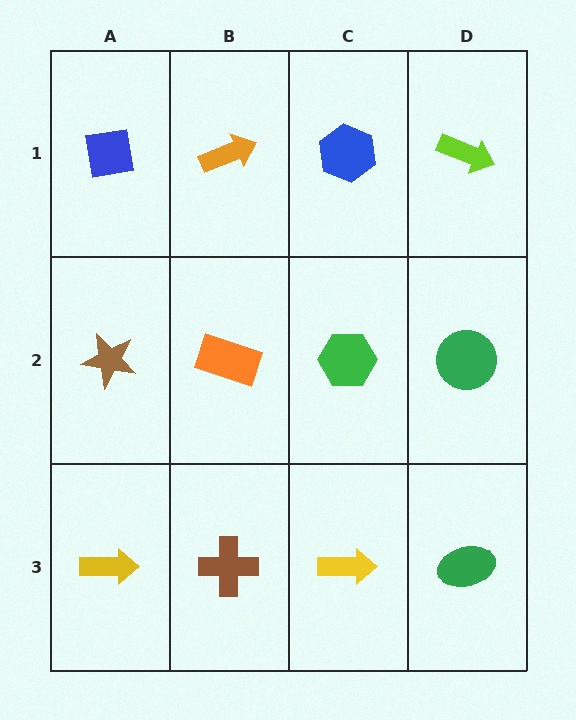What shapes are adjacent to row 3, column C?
A green hexagon (row 2, column C), a brown cross (row 3, column B), a green ellipse (row 3, column D).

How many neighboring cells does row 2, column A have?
3.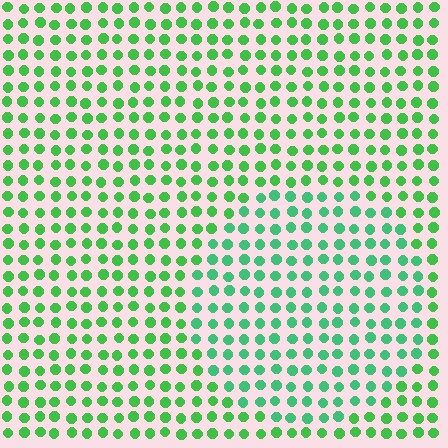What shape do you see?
I see a circle.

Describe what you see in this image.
The image is filled with small green elements in a uniform arrangement. A circle-shaped region is visible where the elements are tinted to a slightly different hue, forming a subtle color boundary.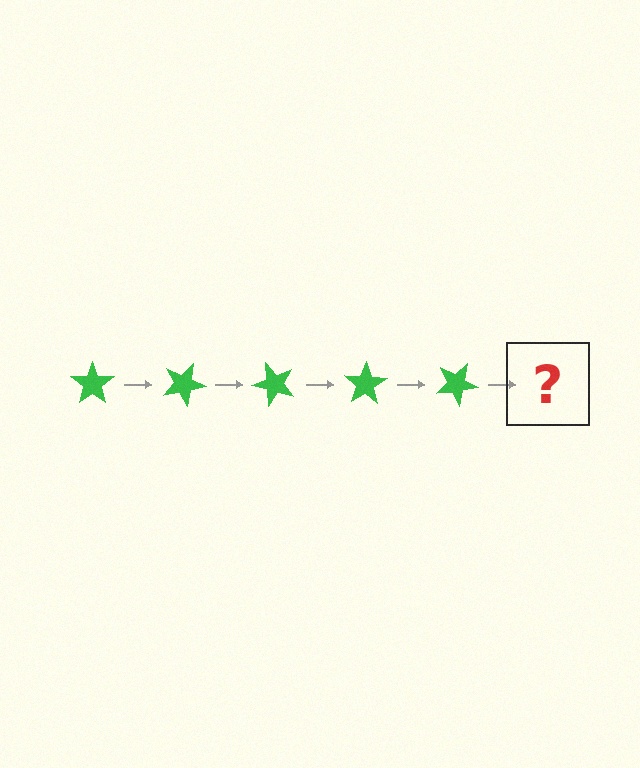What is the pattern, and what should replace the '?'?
The pattern is that the star rotates 25 degrees each step. The '?' should be a green star rotated 125 degrees.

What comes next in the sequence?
The next element should be a green star rotated 125 degrees.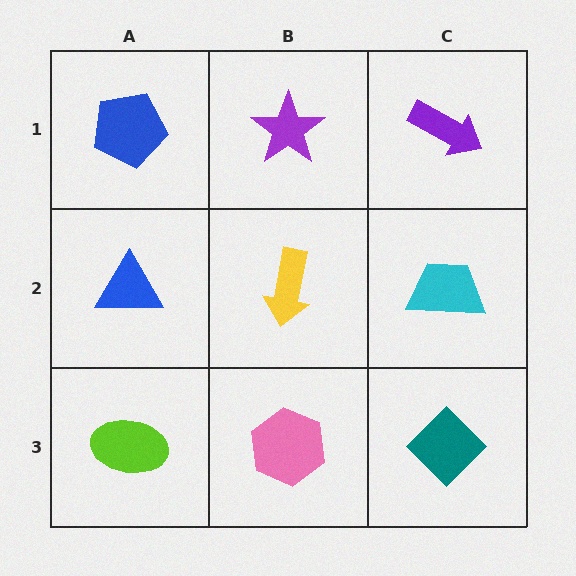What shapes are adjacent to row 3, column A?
A blue triangle (row 2, column A), a pink hexagon (row 3, column B).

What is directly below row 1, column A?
A blue triangle.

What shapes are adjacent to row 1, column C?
A cyan trapezoid (row 2, column C), a purple star (row 1, column B).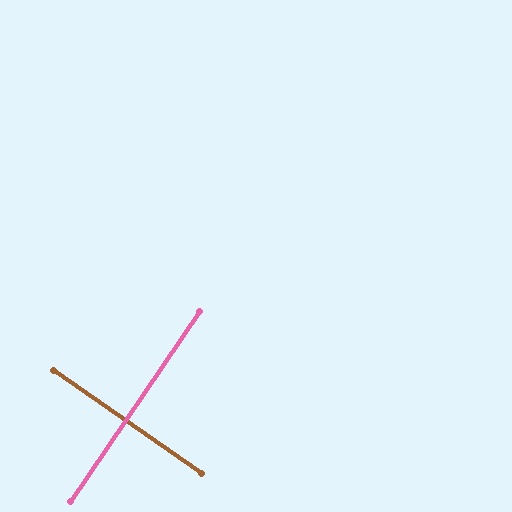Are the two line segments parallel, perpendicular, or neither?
Perpendicular — they meet at approximately 89°.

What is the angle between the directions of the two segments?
Approximately 89 degrees.